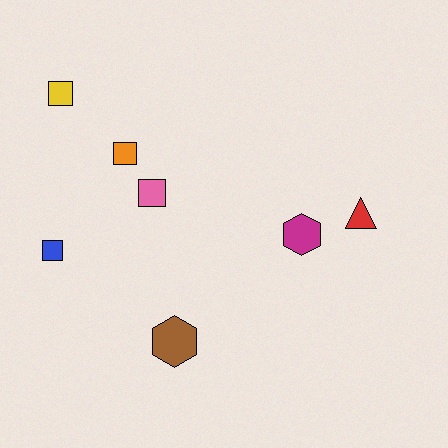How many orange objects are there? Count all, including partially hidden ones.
There is 1 orange object.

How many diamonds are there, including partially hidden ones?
There are no diamonds.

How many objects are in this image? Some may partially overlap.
There are 7 objects.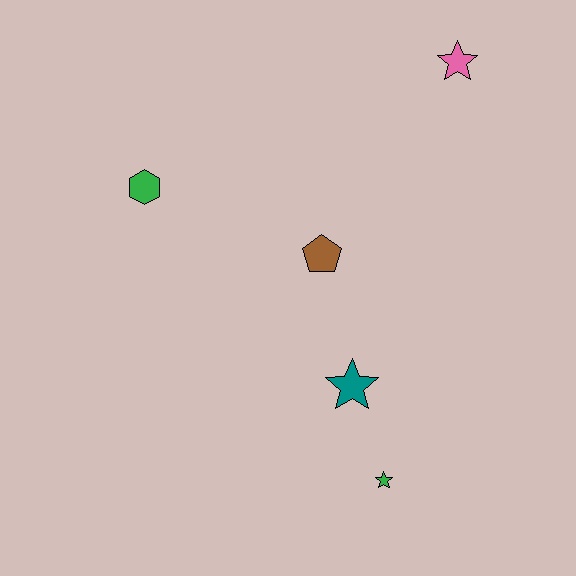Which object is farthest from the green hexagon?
The green star is farthest from the green hexagon.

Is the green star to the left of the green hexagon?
No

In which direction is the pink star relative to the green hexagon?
The pink star is to the right of the green hexagon.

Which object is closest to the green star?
The teal star is closest to the green star.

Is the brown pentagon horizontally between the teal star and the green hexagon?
Yes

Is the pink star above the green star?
Yes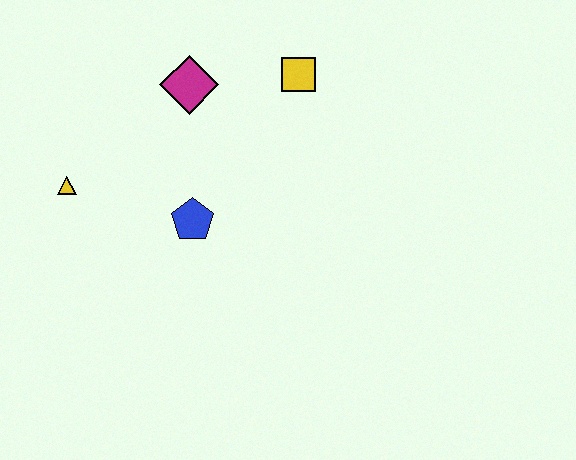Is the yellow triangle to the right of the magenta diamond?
No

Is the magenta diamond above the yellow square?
No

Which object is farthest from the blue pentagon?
The yellow square is farthest from the blue pentagon.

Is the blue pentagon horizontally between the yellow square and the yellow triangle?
Yes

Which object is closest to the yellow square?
The magenta diamond is closest to the yellow square.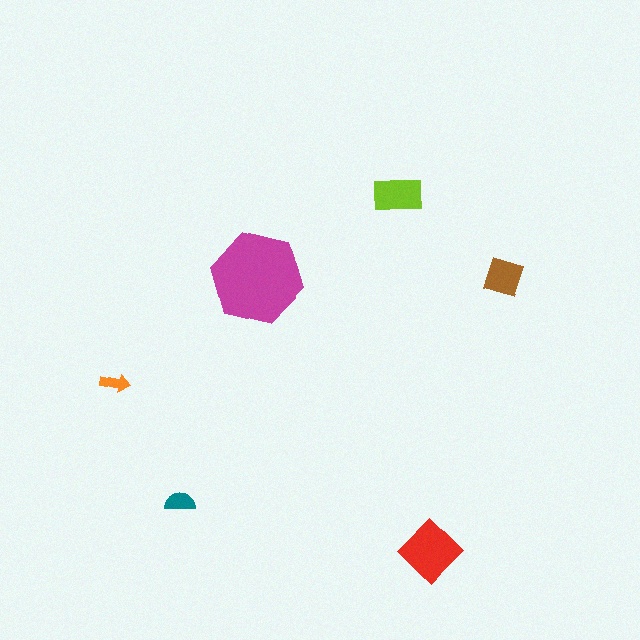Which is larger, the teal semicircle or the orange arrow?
The teal semicircle.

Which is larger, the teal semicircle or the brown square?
The brown square.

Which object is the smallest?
The orange arrow.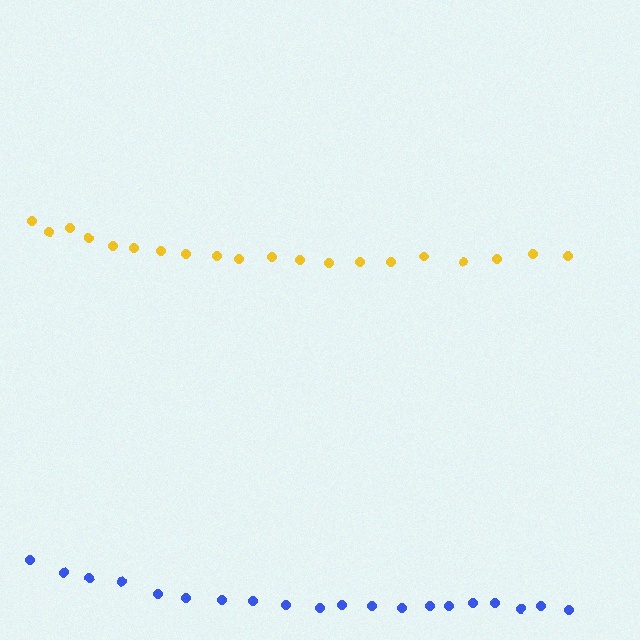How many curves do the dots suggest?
There are 2 distinct paths.